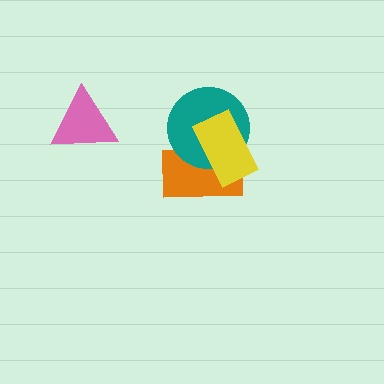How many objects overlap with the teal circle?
2 objects overlap with the teal circle.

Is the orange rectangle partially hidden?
Yes, it is partially covered by another shape.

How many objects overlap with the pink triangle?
0 objects overlap with the pink triangle.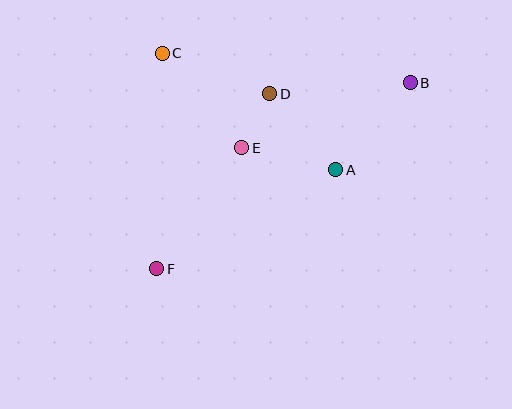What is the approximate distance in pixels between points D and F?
The distance between D and F is approximately 208 pixels.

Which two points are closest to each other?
Points D and E are closest to each other.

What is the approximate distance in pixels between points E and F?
The distance between E and F is approximately 148 pixels.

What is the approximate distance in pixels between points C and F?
The distance between C and F is approximately 216 pixels.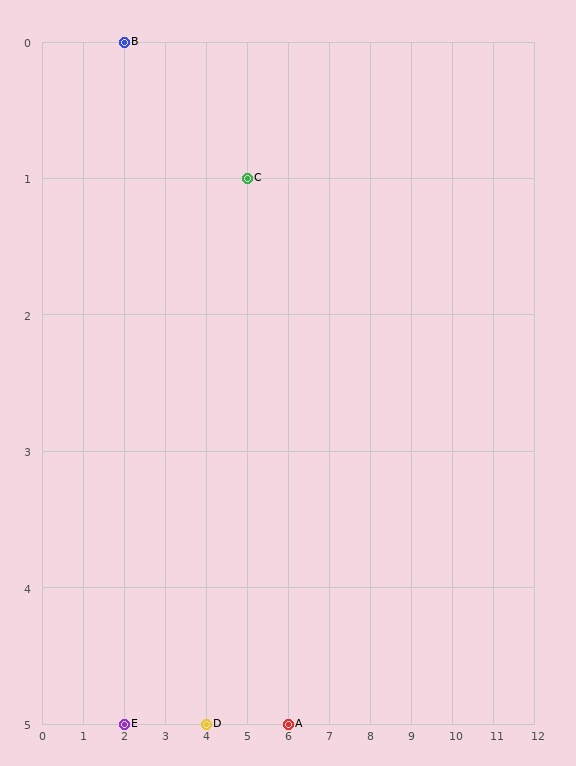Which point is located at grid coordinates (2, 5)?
Point E is at (2, 5).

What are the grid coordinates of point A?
Point A is at grid coordinates (6, 5).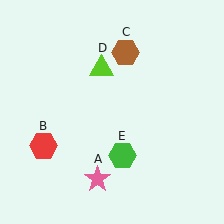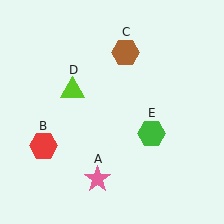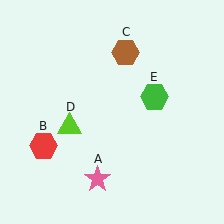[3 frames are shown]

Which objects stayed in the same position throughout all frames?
Pink star (object A) and red hexagon (object B) and brown hexagon (object C) remained stationary.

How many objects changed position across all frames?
2 objects changed position: lime triangle (object D), green hexagon (object E).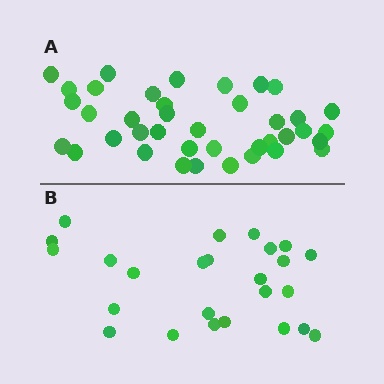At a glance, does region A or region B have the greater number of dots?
Region A (the top region) has more dots.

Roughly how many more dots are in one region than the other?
Region A has approximately 15 more dots than region B.